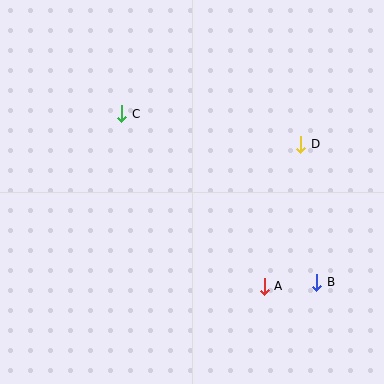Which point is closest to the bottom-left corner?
Point A is closest to the bottom-left corner.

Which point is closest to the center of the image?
Point C at (122, 114) is closest to the center.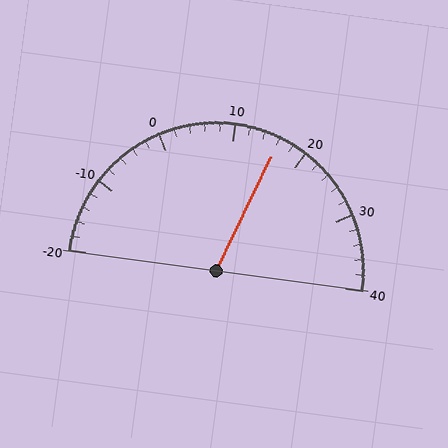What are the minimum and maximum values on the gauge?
The gauge ranges from -20 to 40.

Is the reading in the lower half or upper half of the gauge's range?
The reading is in the upper half of the range (-20 to 40).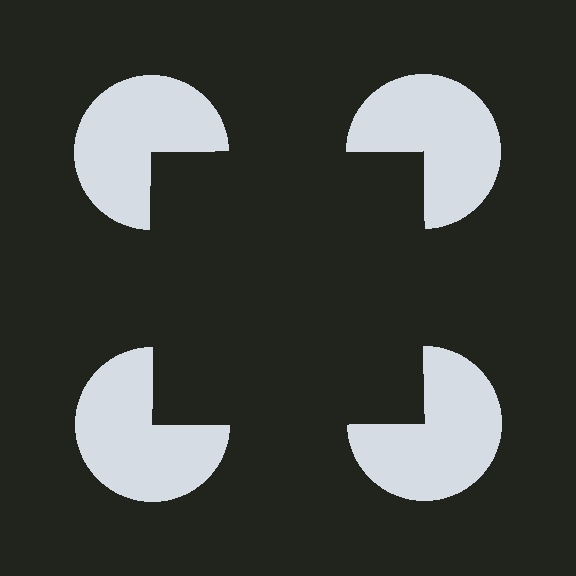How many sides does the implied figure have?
4 sides.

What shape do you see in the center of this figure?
An illusory square — its edges are inferred from the aligned wedge cuts in the pac-man discs, not physically drawn.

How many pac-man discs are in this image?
There are 4 — one at each vertex of the illusory square.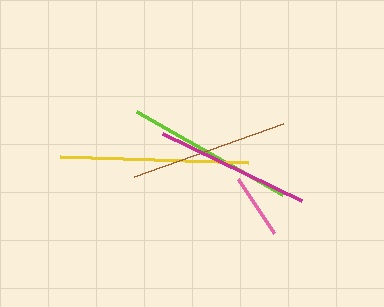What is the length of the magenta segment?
The magenta segment is approximately 154 pixels long.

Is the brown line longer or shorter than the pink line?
The brown line is longer than the pink line.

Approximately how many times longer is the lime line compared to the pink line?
The lime line is approximately 2.6 times the length of the pink line.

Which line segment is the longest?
The yellow line is the longest at approximately 188 pixels.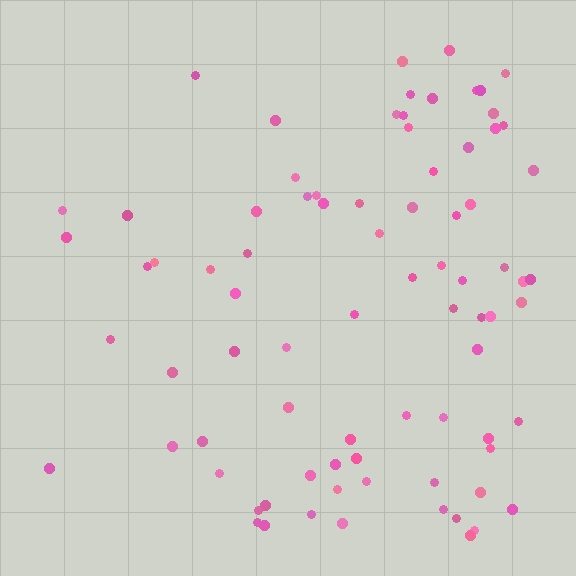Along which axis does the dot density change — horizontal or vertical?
Horizontal.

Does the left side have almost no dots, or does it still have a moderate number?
Still a moderate number, just noticeably fewer than the right.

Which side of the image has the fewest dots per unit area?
The left.